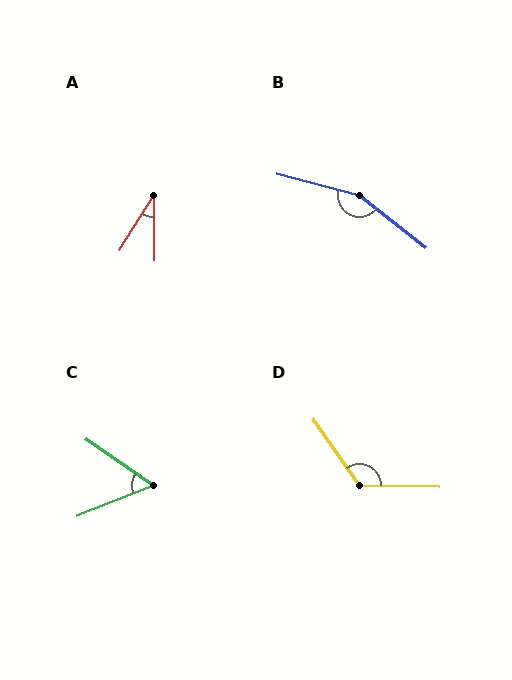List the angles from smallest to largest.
A (32°), C (56°), D (126°), B (157°).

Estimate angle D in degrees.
Approximately 126 degrees.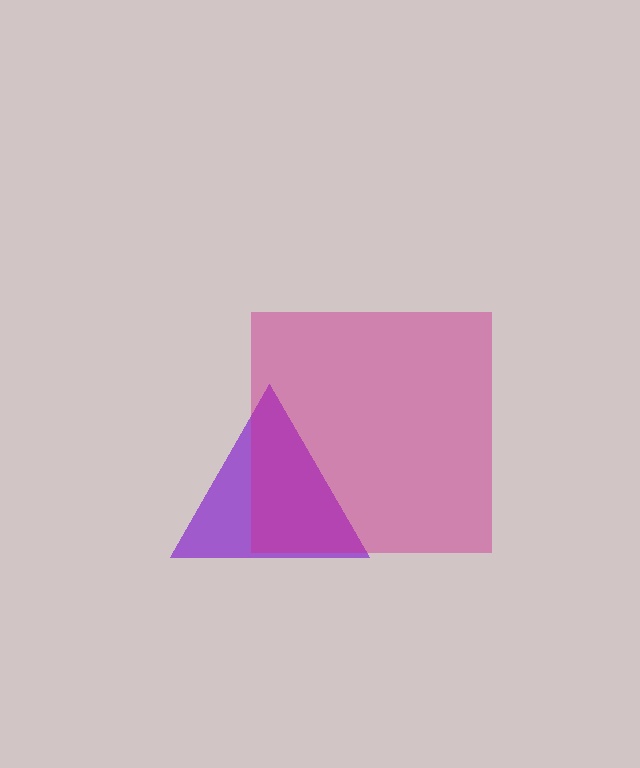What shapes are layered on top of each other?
The layered shapes are: a purple triangle, a magenta square.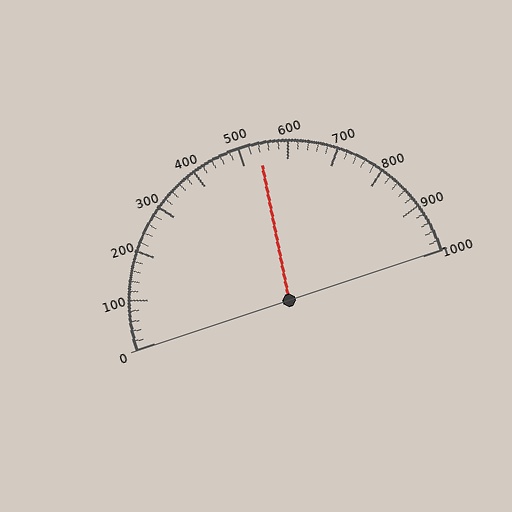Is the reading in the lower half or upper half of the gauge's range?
The reading is in the upper half of the range (0 to 1000).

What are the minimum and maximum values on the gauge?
The gauge ranges from 0 to 1000.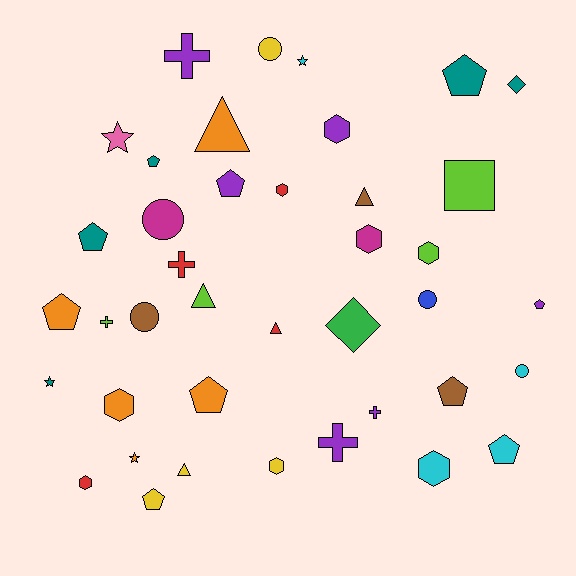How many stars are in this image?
There are 4 stars.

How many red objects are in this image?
There are 4 red objects.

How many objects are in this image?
There are 40 objects.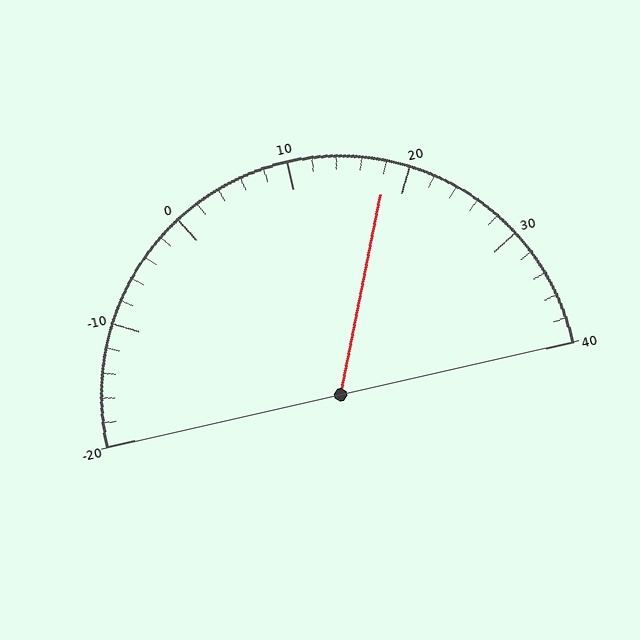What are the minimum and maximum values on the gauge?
The gauge ranges from -20 to 40.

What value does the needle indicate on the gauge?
The needle indicates approximately 18.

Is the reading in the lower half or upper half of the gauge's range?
The reading is in the upper half of the range (-20 to 40).